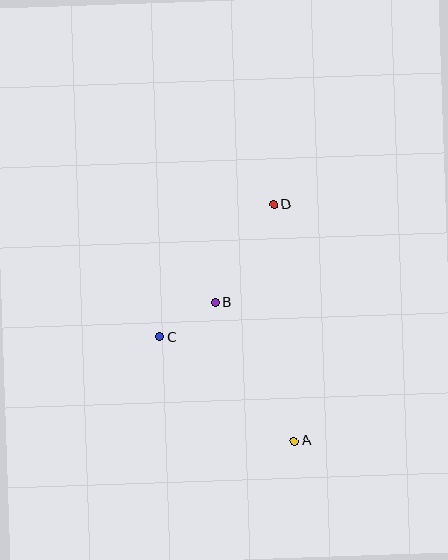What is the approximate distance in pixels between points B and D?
The distance between B and D is approximately 114 pixels.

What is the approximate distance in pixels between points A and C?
The distance between A and C is approximately 170 pixels.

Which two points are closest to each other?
Points B and C are closest to each other.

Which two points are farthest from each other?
Points A and D are farthest from each other.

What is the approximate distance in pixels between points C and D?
The distance between C and D is approximately 175 pixels.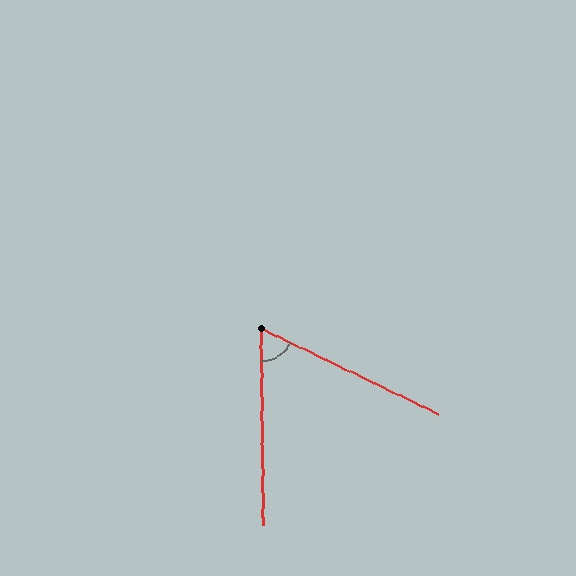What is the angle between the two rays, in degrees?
Approximately 64 degrees.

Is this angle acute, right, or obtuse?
It is acute.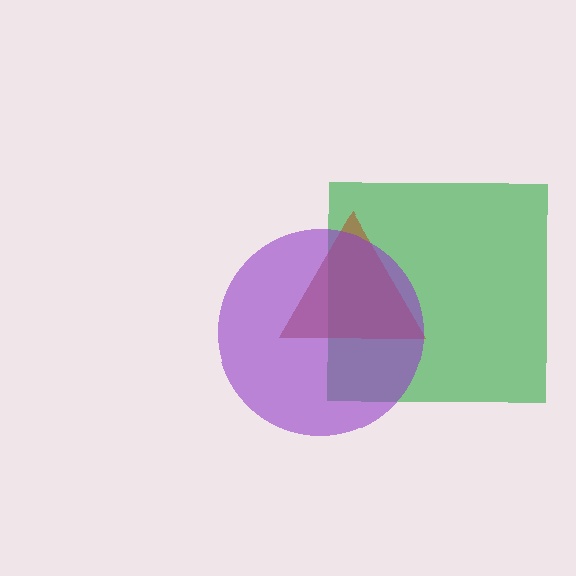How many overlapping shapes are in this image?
There are 3 overlapping shapes in the image.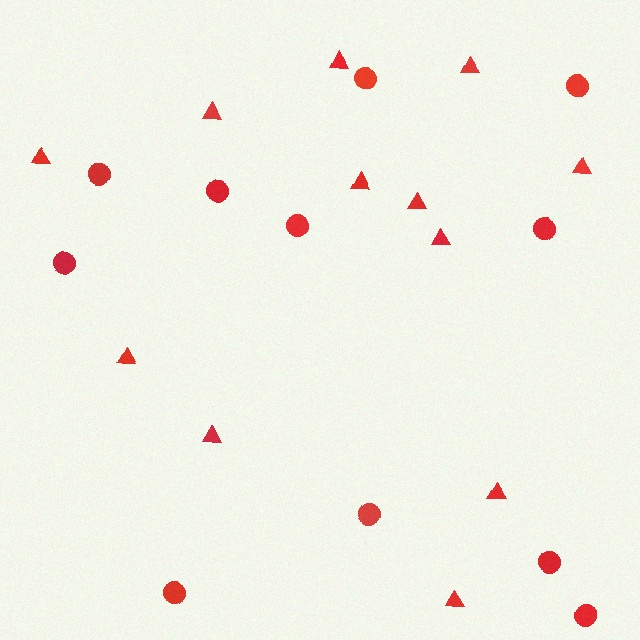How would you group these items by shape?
There are 2 groups: one group of circles (11) and one group of triangles (12).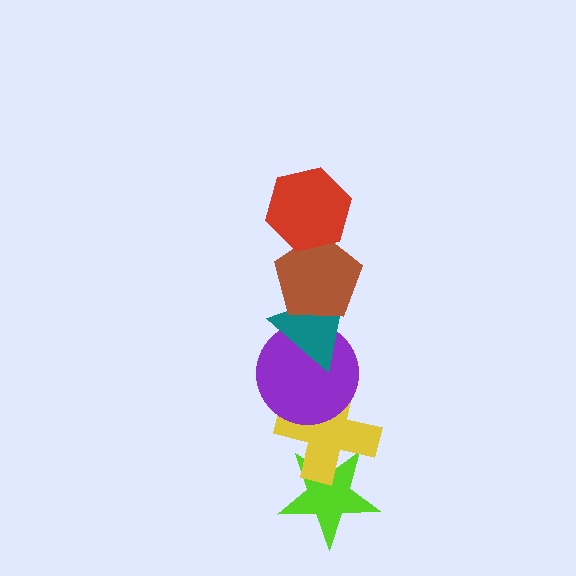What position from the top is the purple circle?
The purple circle is 4th from the top.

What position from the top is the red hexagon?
The red hexagon is 1st from the top.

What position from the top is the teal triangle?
The teal triangle is 3rd from the top.